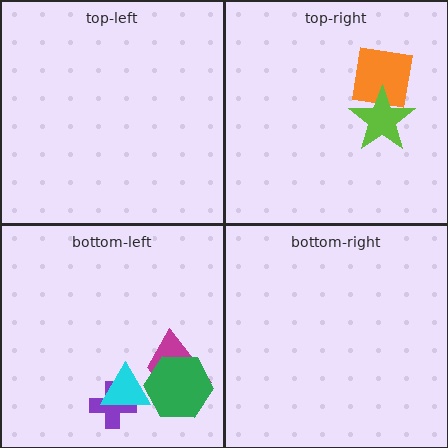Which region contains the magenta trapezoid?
The bottom-left region.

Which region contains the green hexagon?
The bottom-left region.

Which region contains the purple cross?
The bottom-left region.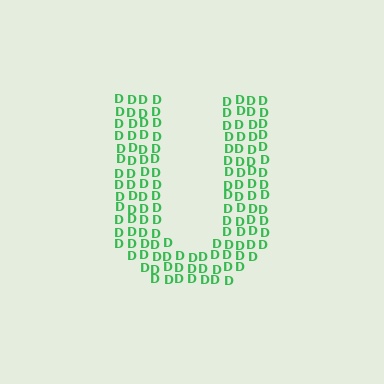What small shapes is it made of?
It is made of small letter D's.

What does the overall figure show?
The overall figure shows the letter U.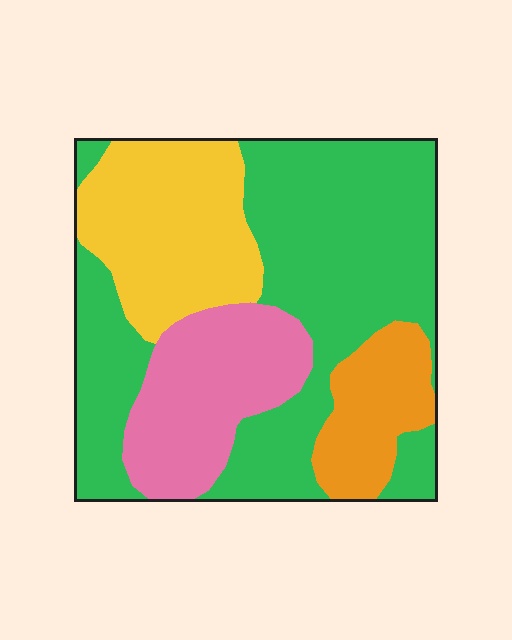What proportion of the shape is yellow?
Yellow covers about 20% of the shape.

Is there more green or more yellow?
Green.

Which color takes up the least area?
Orange, at roughly 10%.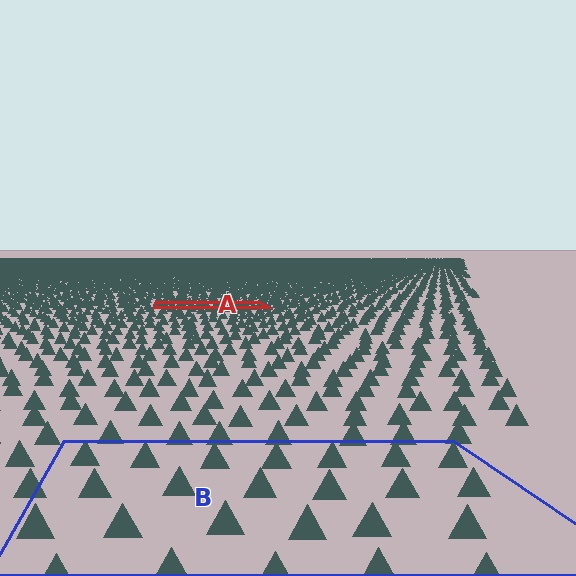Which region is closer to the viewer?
Region B is closer. The texture elements there are larger and more spread out.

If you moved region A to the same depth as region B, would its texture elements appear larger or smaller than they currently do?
They would appear larger. At a closer depth, the same texture elements are projected at a bigger on-screen size.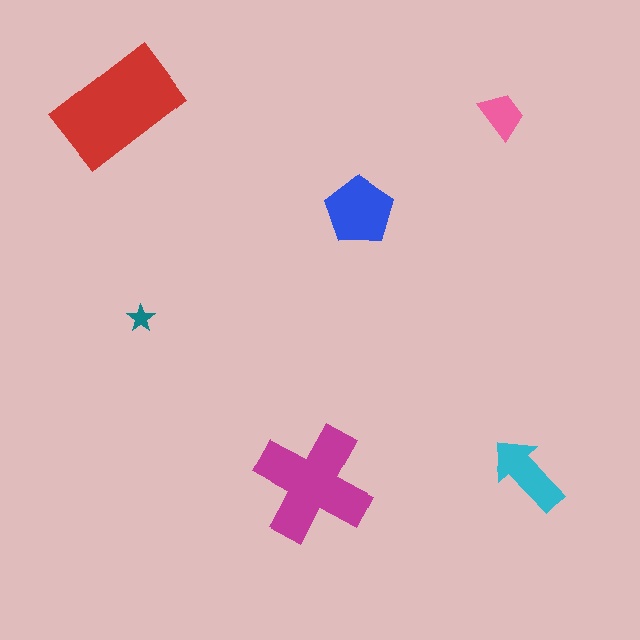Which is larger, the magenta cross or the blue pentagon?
The magenta cross.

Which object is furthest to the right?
The cyan arrow is rightmost.